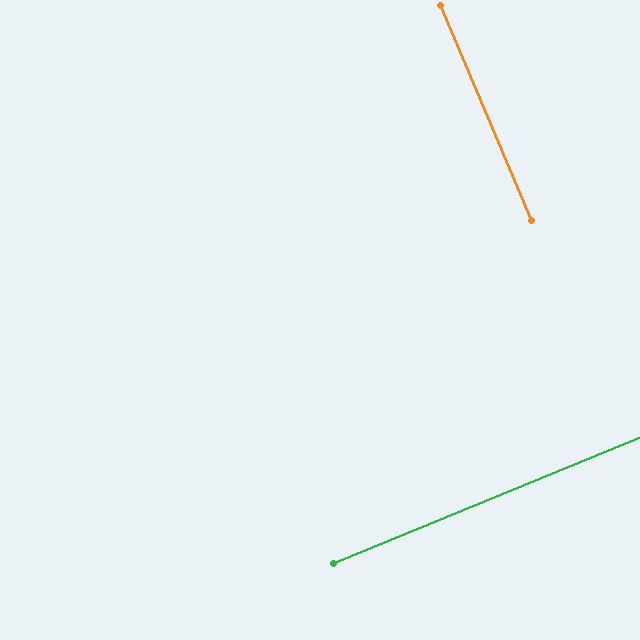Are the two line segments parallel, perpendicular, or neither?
Perpendicular — they meet at approximately 89°.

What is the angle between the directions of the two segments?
Approximately 89 degrees.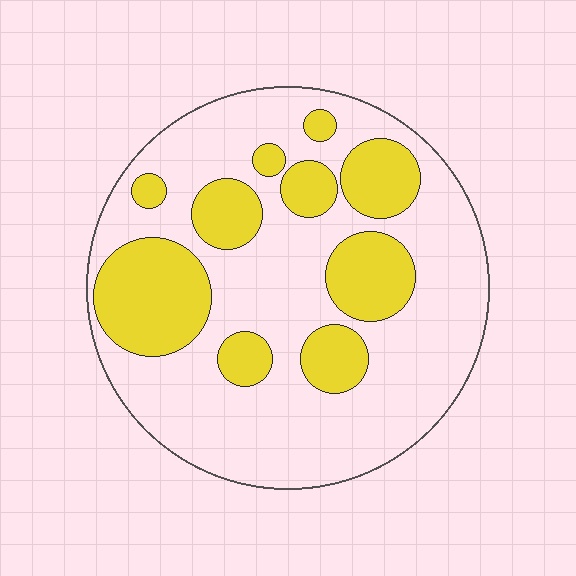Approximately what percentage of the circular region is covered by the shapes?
Approximately 30%.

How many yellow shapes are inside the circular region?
10.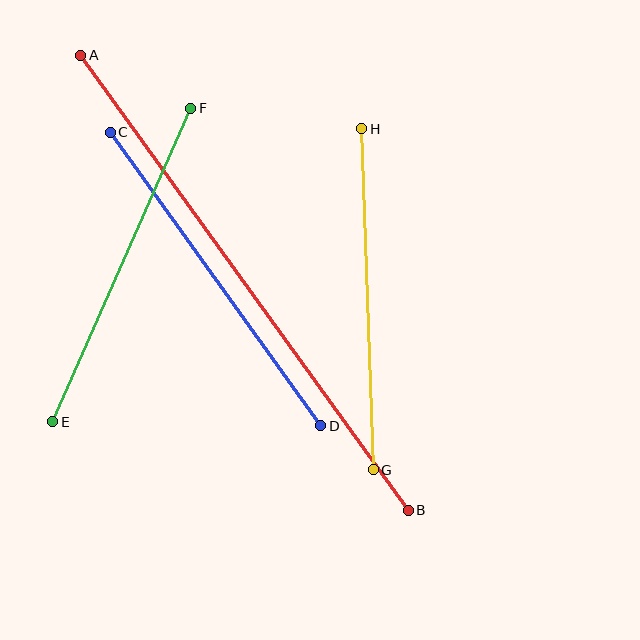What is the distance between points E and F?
The distance is approximately 342 pixels.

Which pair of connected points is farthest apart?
Points A and B are farthest apart.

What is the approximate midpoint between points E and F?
The midpoint is at approximately (122, 265) pixels.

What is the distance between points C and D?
The distance is approximately 361 pixels.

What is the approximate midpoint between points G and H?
The midpoint is at approximately (367, 299) pixels.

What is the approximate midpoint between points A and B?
The midpoint is at approximately (245, 283) pixels.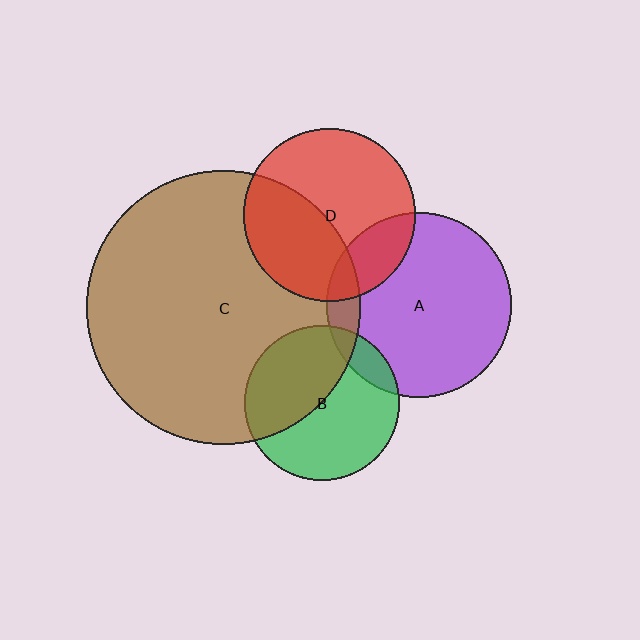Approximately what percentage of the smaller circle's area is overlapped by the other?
Approximately 40%.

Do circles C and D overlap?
Yes.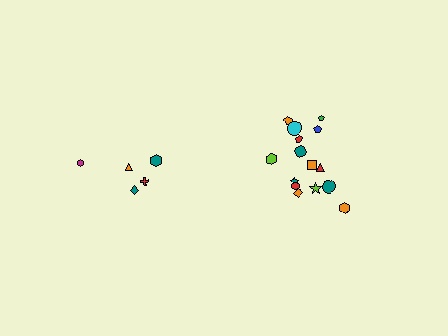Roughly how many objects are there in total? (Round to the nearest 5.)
Roughly 20 objects in total.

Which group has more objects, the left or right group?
The right group.